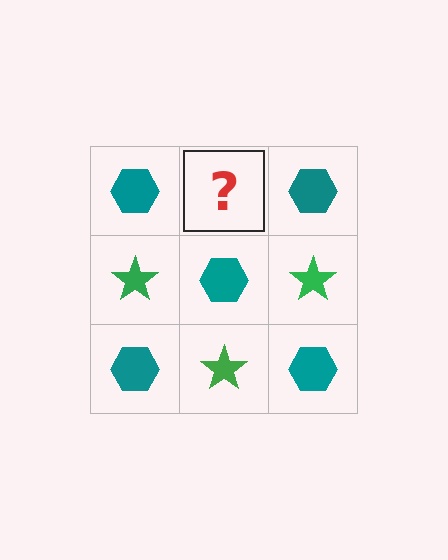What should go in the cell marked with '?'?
The missing cell should contain a green star.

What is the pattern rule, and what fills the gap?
The rule is that it alternates teal hexagon and green star in a checkerboard pattern. The gap should be filled with a green star.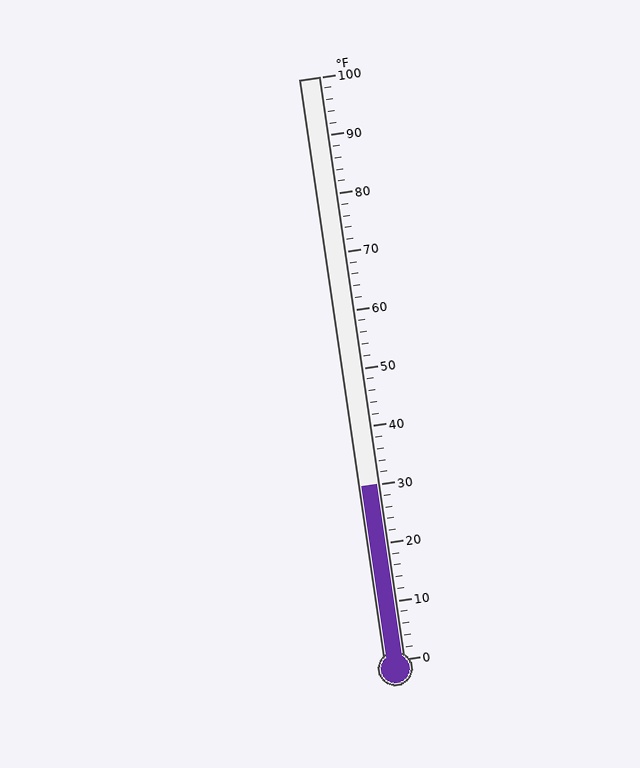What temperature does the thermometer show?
The thermometer shows approximately 30°F.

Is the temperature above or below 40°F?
The temperature is below 40°F.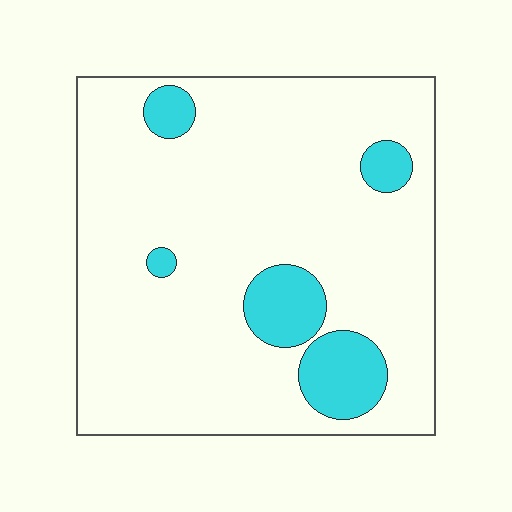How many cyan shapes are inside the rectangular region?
5.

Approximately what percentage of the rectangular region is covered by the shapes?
Approximately 15%.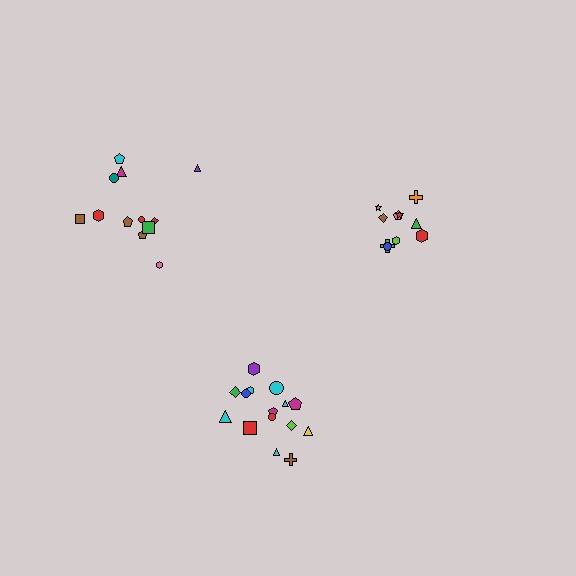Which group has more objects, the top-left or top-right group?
The top-left group.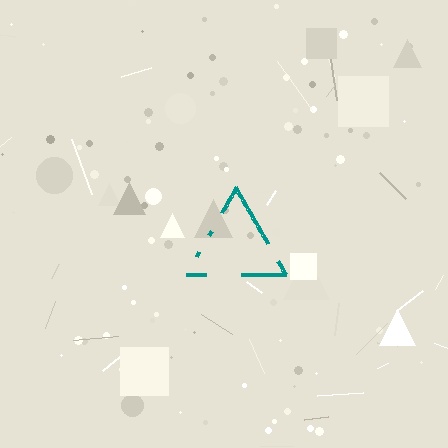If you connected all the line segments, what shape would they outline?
They would outline a triangle.